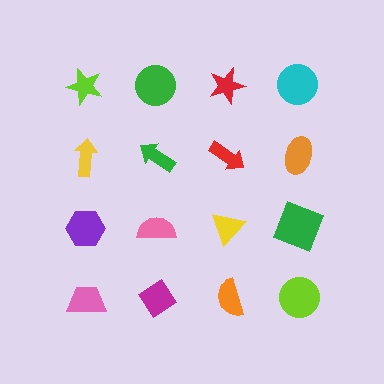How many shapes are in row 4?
4 shapes.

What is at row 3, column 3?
A yellow triangle.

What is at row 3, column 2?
A pink semicircle.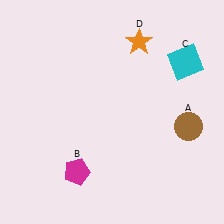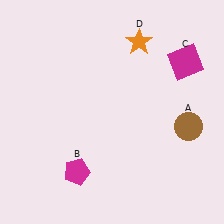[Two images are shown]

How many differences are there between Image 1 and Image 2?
There is 1 difference between the two images.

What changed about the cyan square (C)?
In Image 1, C is cyan. In Image 2, it changed to magenta.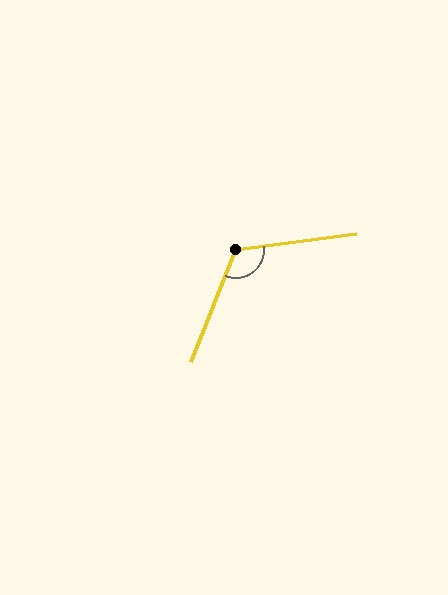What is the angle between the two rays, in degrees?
Approximately 120 degrees.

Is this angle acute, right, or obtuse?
It is obtuse.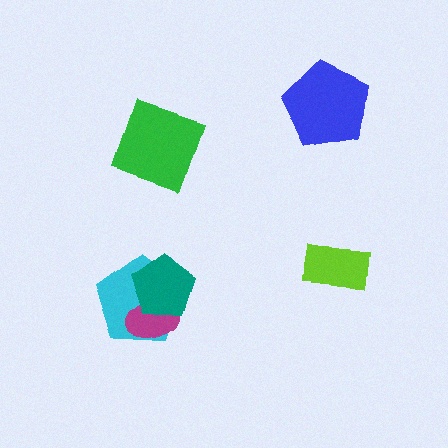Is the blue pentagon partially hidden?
No, no other shape covers it.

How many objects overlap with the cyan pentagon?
2 objects overlap with the cyan pentagon.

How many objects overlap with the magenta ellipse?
2 objects overlap with the magenta ellipse.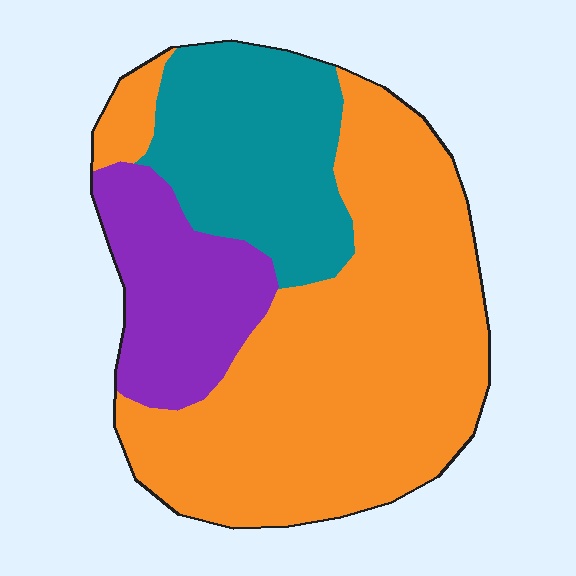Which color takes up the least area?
Purple, at roughly 20%.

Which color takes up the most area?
Orange, at roughly 60%.